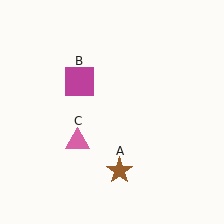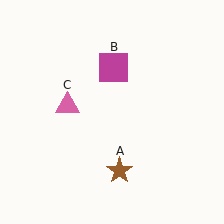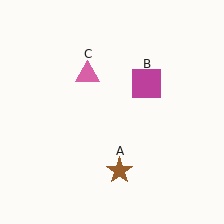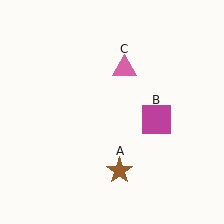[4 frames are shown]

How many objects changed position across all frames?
2 objects changed position: magenta square (object B), pink triangle (object C).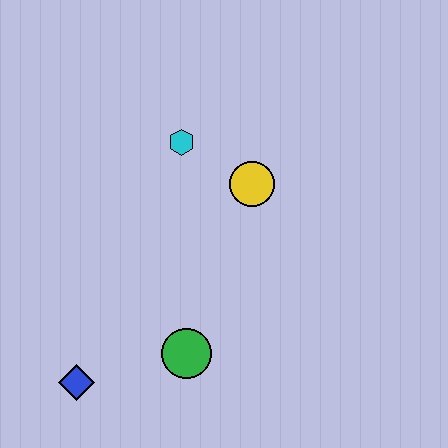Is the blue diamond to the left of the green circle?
Yes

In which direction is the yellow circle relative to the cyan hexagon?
The yellow circle is to the right of the cyan hexagon.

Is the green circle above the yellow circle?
No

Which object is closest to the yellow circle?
The cyan hexagon is closest to the yellow circle.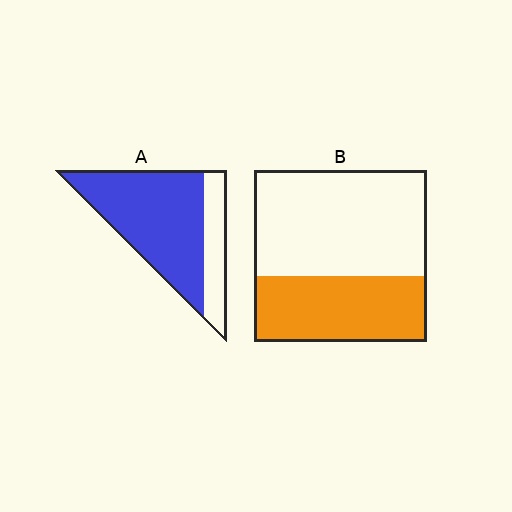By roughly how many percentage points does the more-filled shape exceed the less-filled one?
By roughly 35 percentage points (A over B).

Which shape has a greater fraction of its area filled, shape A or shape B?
Shape A.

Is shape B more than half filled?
No.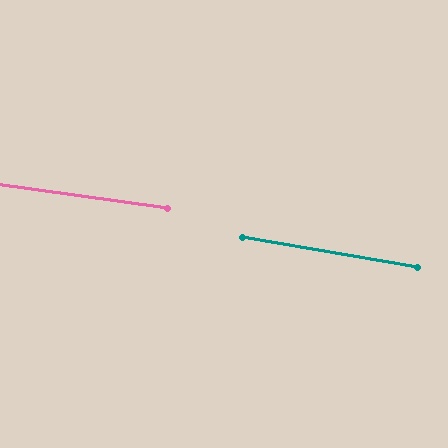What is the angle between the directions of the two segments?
Approximately 2 degrees.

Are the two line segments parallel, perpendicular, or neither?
Parallel — their directions differ by only 1.6°.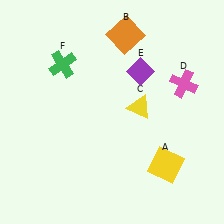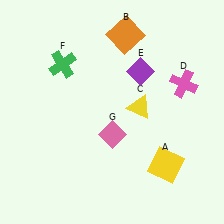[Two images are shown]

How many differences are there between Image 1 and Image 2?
There is 1 difference between the two images.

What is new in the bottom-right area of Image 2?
A pink diamond (G) was added in the bottom-right area of Image 2.